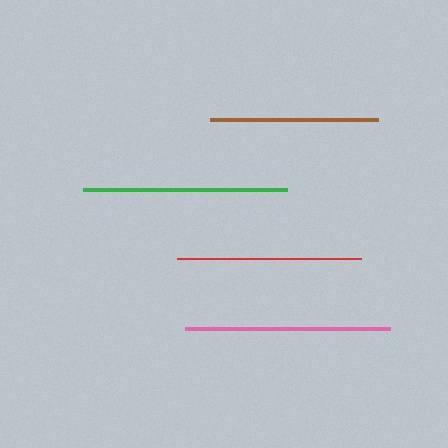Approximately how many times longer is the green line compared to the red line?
The green line is approximately 1.1 times the length of the red line.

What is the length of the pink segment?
The pink segment is approximately 206 pixels long.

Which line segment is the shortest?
The brown line is the shortest at approximately 167 pixels.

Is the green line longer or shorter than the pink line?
The pink line is longer than the green line.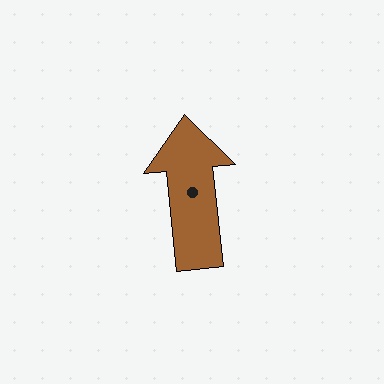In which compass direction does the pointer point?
North.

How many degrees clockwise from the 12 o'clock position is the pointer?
Approximately 354 degrees.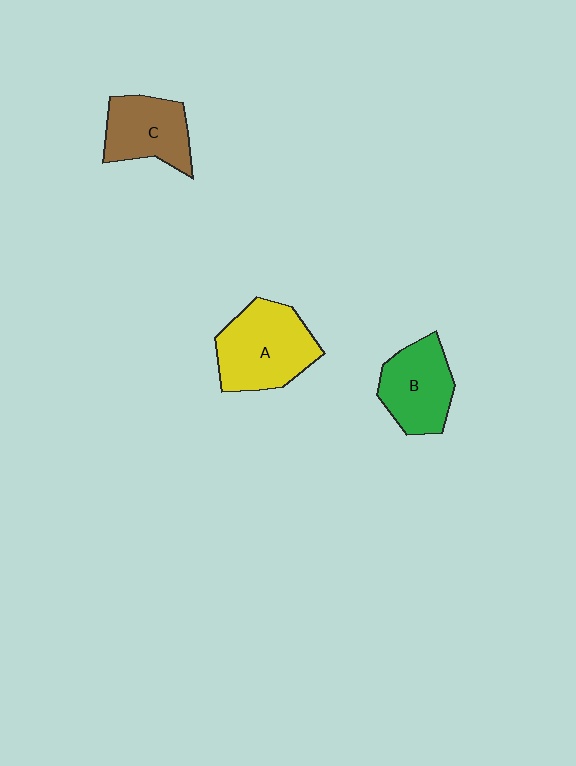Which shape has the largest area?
Shape A (yellow).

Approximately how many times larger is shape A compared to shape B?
Approximately 1.3 times.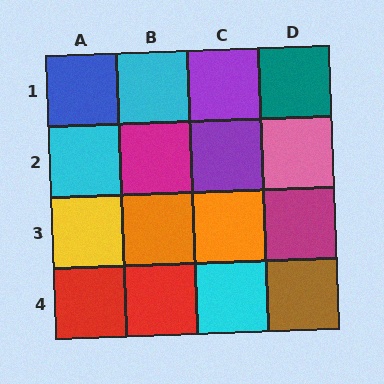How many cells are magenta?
2 cells are magenta.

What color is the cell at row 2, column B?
Magenta.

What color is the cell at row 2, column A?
Cyan.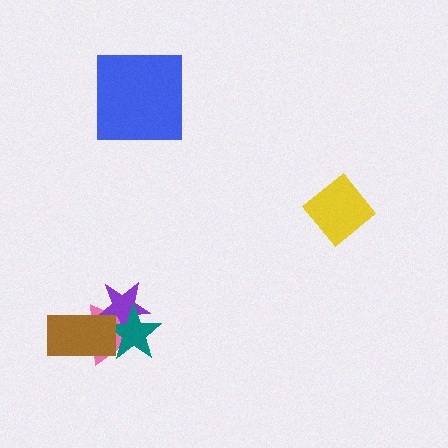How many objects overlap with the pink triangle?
3 objects overlap with the pink triangle.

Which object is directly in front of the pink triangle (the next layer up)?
The purple star is directly in front of the pink triangle.